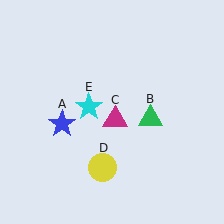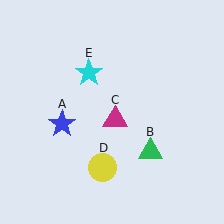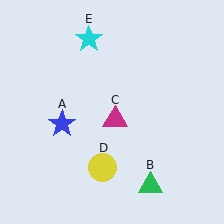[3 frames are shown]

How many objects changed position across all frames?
2 objects changed position: green triangle (object B), cyan star (object E).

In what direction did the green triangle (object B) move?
The green triangle (object B) moved down.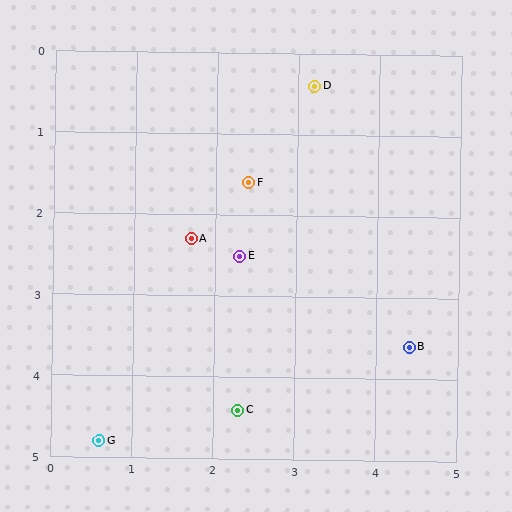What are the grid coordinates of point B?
Point B is at approximately (4.4, 3.6).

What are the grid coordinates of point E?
Point E is at approximately (2.3, 2.5).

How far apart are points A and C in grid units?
Points A and C are about 2.2 grid units apart.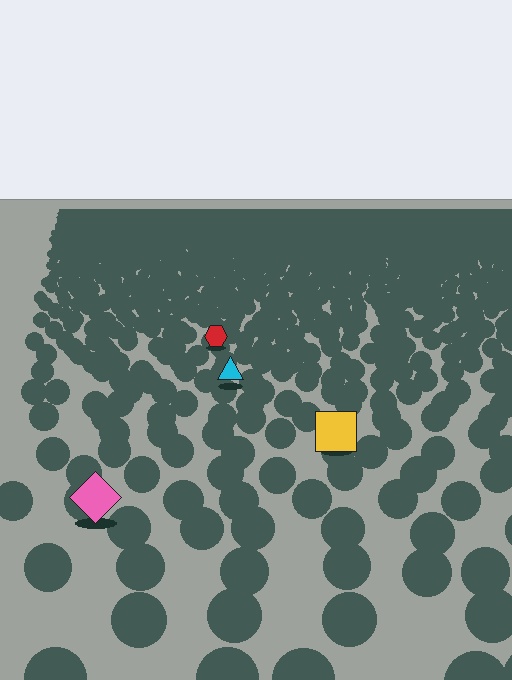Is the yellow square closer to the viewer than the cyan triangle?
Yes. The yellow square is closer — you can tell from the texture gradient: the ground texture is coarser near it.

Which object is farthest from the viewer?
The red hexagon is farthest from the viewer. It appears smaller and the ground texture around it is denser.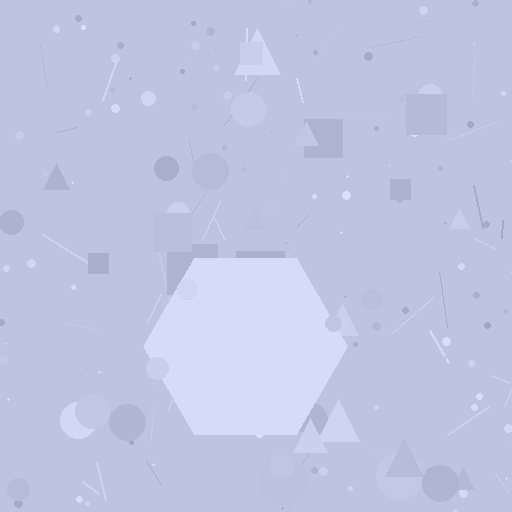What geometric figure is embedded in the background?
A hexagon is embedded in the background.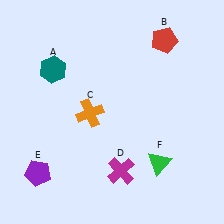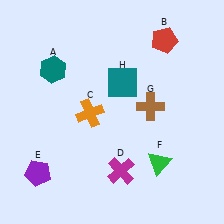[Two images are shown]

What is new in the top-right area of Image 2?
A brown cross (G) was added in the top-right area of Image 2.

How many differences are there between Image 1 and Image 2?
There are 2 differences between the two images.